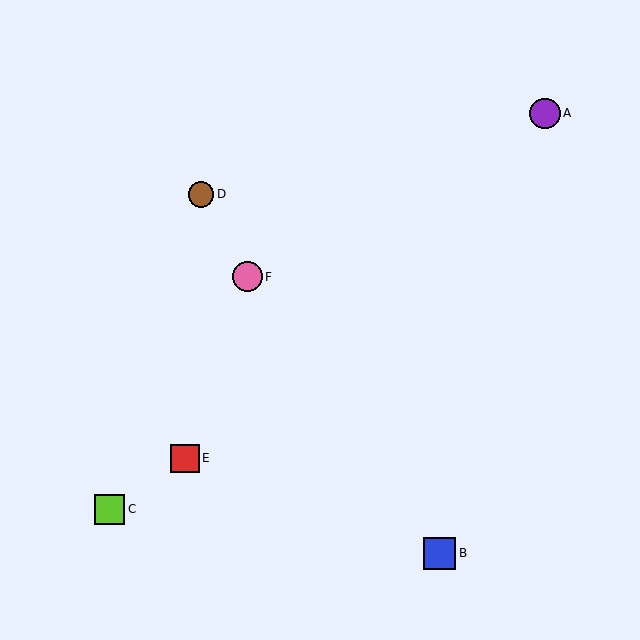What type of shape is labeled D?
Shape D is a brown circle.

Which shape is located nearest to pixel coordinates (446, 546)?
The blue square (labeled B) at (440, 553) is nearest to that location.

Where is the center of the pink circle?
The center of the pink circle is at (247, 277).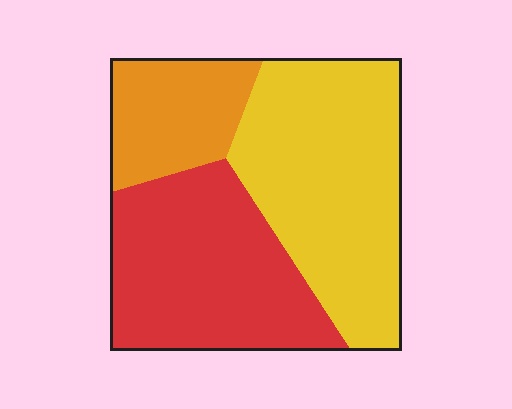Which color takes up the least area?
Orange, at roughly 20%.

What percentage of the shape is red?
Red takes up between a third and a half of the shape.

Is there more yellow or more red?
Yellow.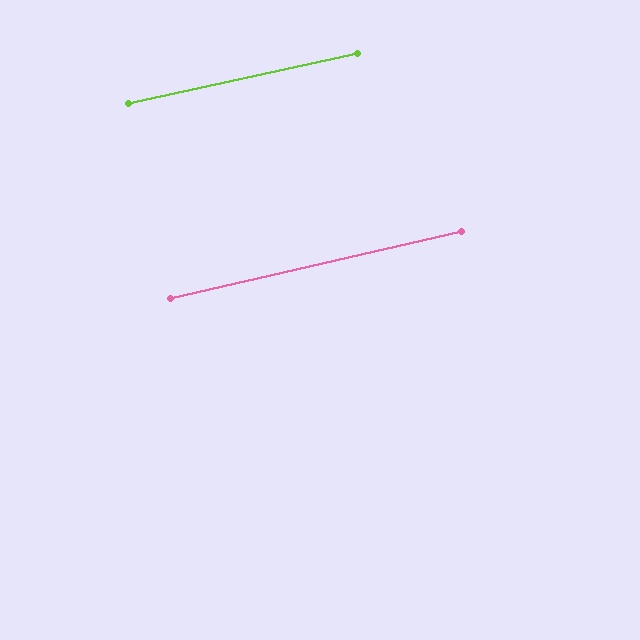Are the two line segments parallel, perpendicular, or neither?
Parallel — their directions differ by only 0.6°.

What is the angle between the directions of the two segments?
Approximately 1 degree.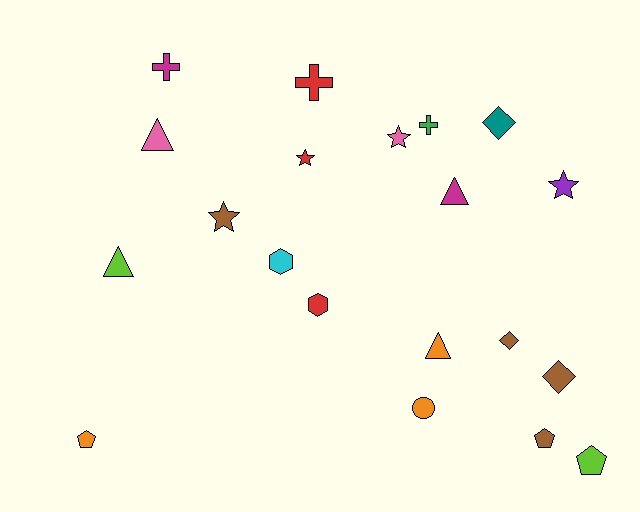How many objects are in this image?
There are 20 objects.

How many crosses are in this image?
There are 3 crosses.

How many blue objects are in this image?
There are no blue objects.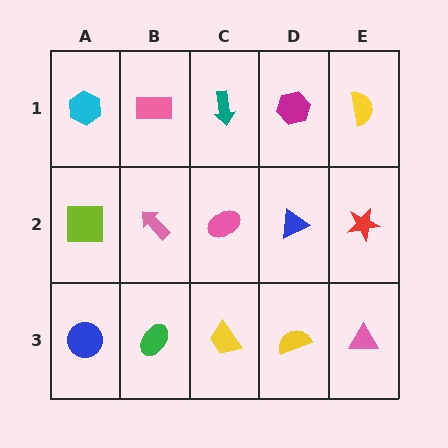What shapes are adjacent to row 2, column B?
A pink rectangle (row 1, column B), a green ellipse (row 3, column B), a lime square (row 2, column A), a pink ellipse (row 2, column C).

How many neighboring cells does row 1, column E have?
2.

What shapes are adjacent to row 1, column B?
A pink arrow (row 2, column B), a cyan hexagon (row 1, column A), a teal arrow (row 1, column C).